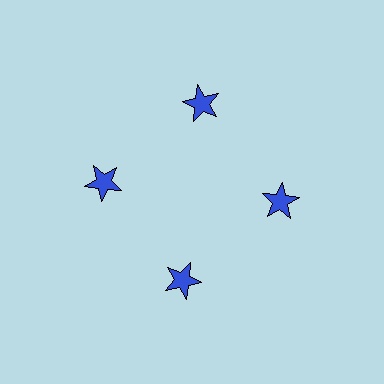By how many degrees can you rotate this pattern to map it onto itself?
The pattern maps onto itself every 90 degrees of rotation.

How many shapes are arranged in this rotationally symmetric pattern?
There are 4 shapes, arranged in 4 groups of 1.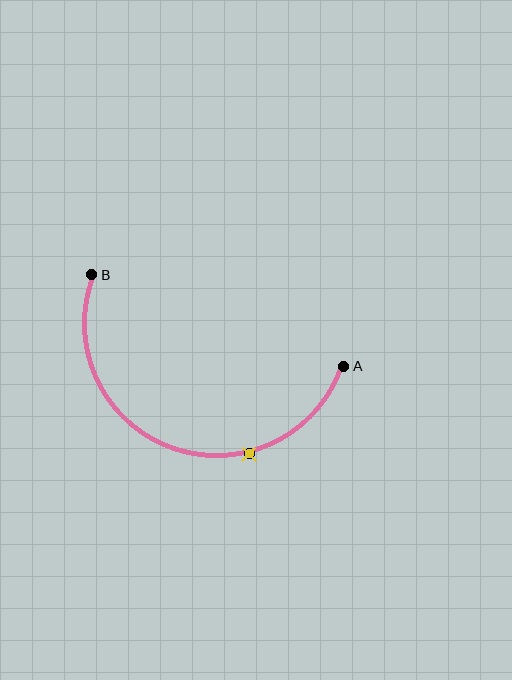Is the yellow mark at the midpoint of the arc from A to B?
No. The yellow mark lies on the arc but is closer to endpoint A. The arc midpoint would be at the point on the curve equidistant along the arc from both A and B.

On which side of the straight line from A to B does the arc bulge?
The arc bulges below the straight line connecting A and B.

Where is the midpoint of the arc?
The arc midpoint is the point on the curve farthest from the straight line joining A and B. It sits below that line.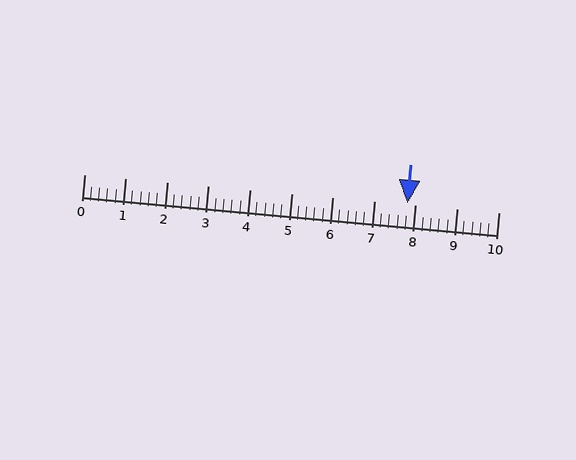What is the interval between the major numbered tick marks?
The major tick marks are spaced 1 units apart.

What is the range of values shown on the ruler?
The ruler shows values from 0 to 10.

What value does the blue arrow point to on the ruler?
The blue arrow points to approximately 7.8.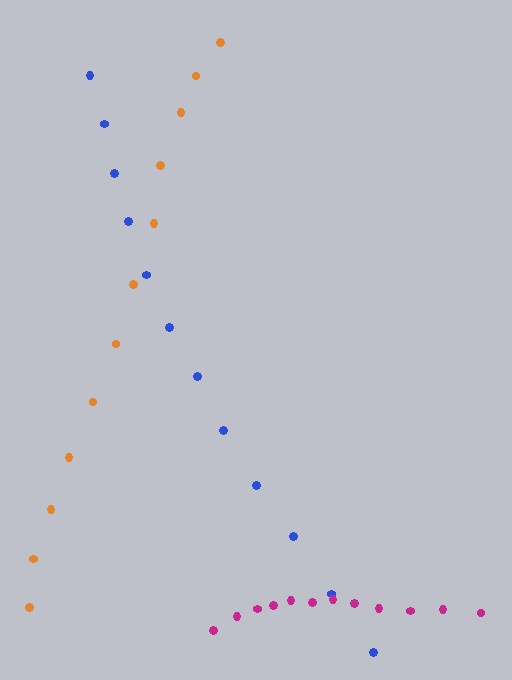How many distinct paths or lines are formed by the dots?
There are 3 distinct paths.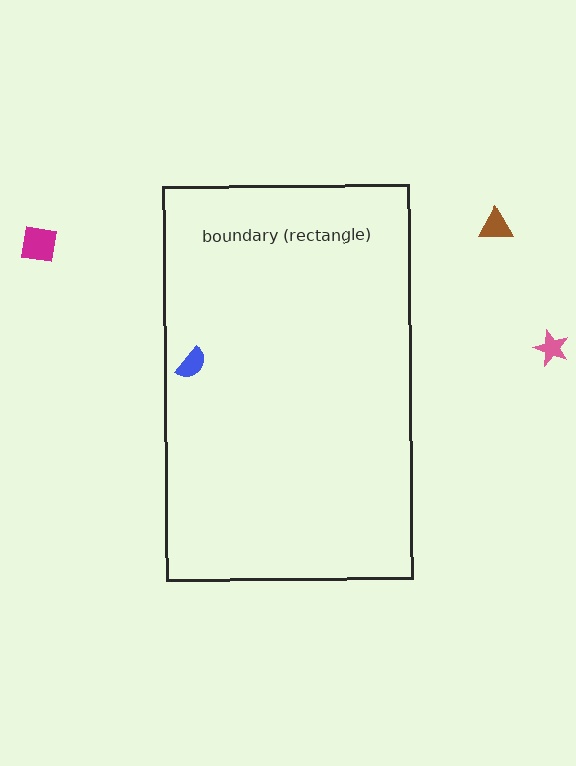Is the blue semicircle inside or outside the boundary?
Inside.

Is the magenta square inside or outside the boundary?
Outside.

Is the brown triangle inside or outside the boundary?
Outside.